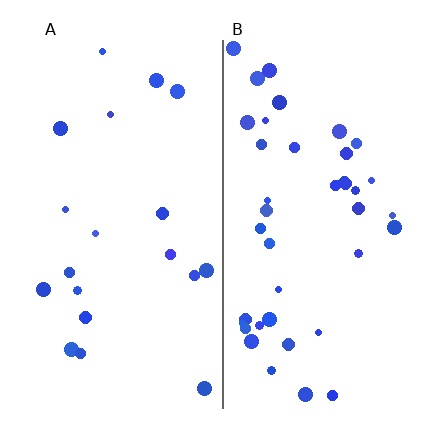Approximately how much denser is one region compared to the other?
Approximately 2.0× — region B over region A.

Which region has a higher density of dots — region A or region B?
B (the right).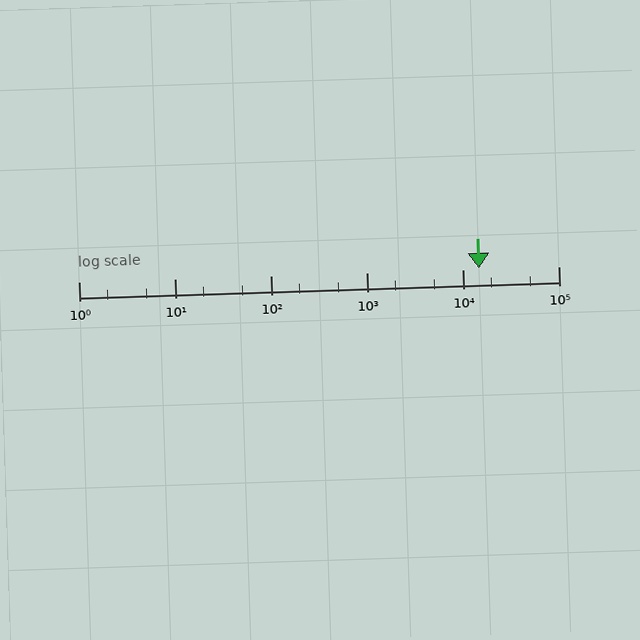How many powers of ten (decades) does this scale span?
The scale spans 5 decades, from 1 to 100000.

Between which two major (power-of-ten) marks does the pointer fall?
The pointer is between 10000 and 100000.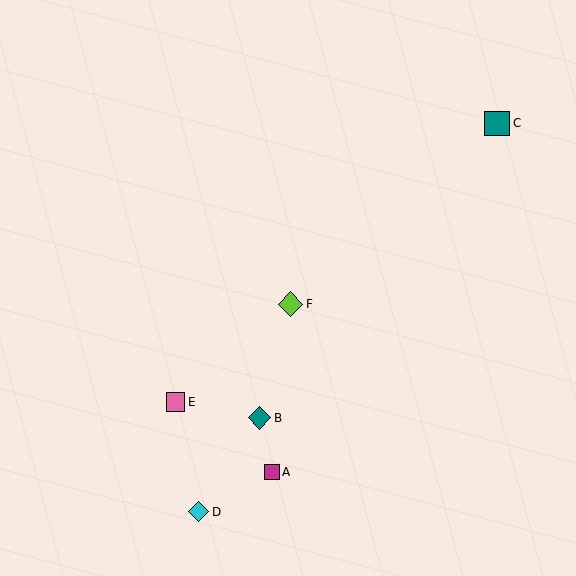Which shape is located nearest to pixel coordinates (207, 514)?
The cyan diamond (labeled D) at (199, 512) is nearest to that location.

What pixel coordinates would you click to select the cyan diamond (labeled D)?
Click at (199, 512) to select the cyan diamond D.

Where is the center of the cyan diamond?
The center of the cyan diamond is at (199, 512).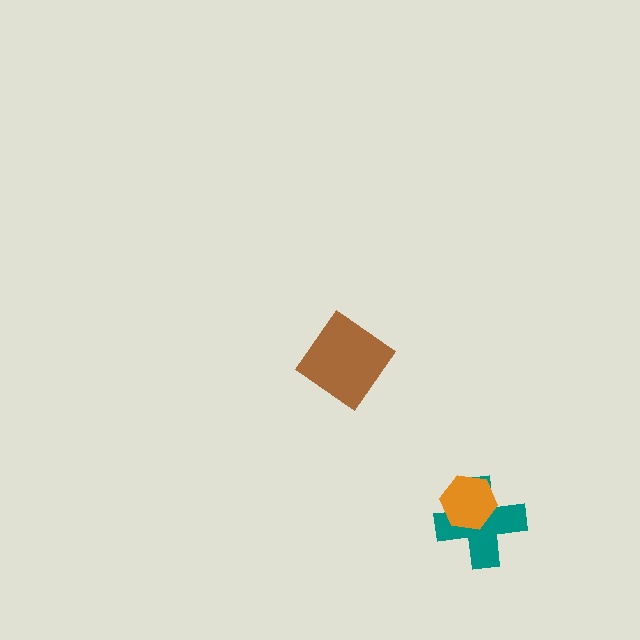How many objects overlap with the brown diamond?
0 objects overlap with the brown diamond.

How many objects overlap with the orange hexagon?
1 object overlaps with the orange hexagon.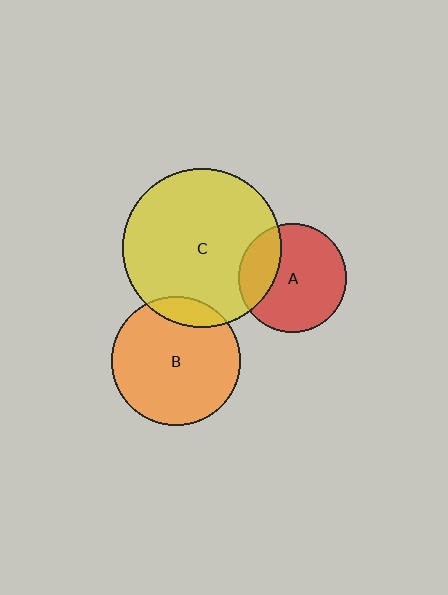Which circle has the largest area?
Circle C (yellow).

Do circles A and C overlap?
Yes.